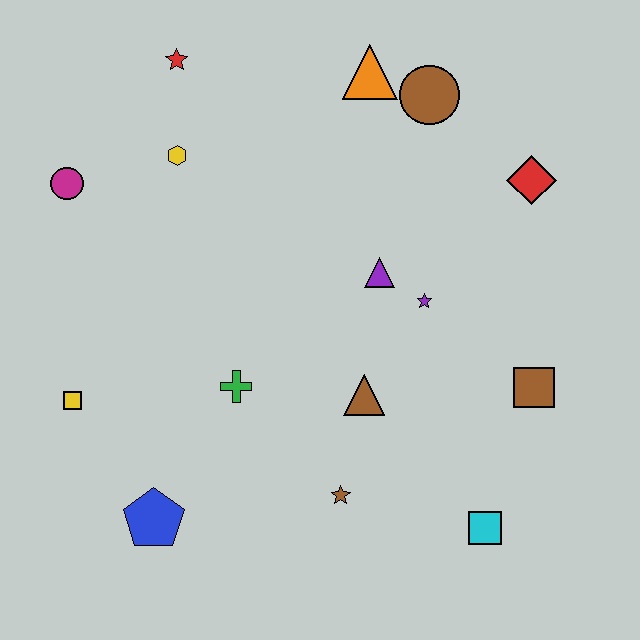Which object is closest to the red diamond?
The brown circle is closest to the red diamond.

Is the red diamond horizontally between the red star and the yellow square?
No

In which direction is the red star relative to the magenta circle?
The red star is above the magenta circle.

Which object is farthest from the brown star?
The red star is farthest from the brown star.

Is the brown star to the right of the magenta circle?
Yes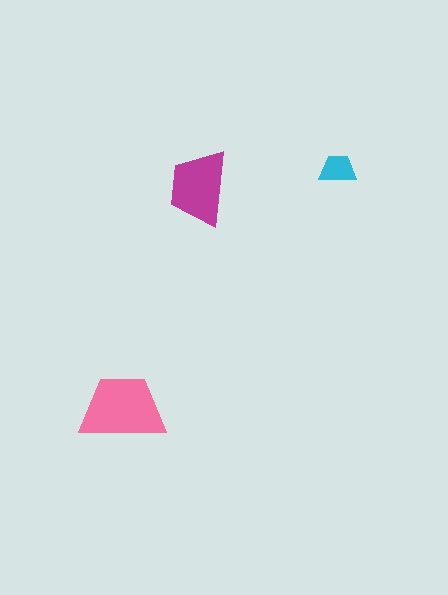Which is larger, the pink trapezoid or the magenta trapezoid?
The pink one.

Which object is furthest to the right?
The cyan trapezoid is rightmost.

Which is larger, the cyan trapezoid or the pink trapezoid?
The pink one.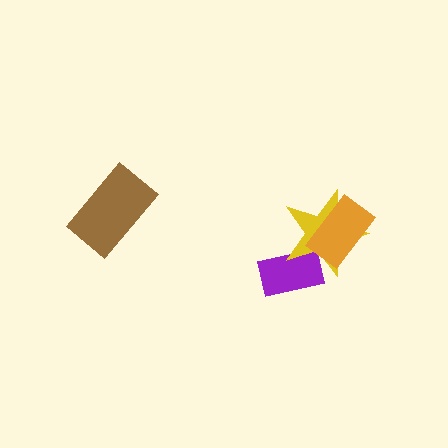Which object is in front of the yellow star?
The orange rectangle is in front of the yellow star.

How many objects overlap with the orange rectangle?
1 object overlaps with the orange rectangle.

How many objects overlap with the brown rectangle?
0 objects overlap with the brown rectangle.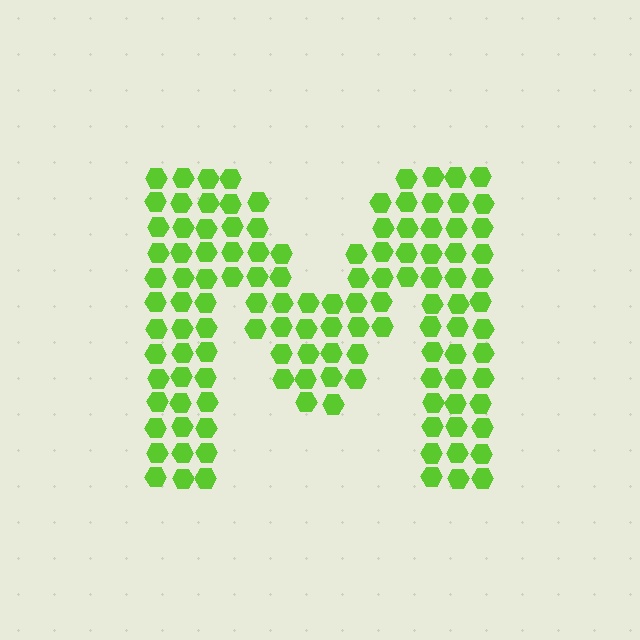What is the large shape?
The large shape is the letter M.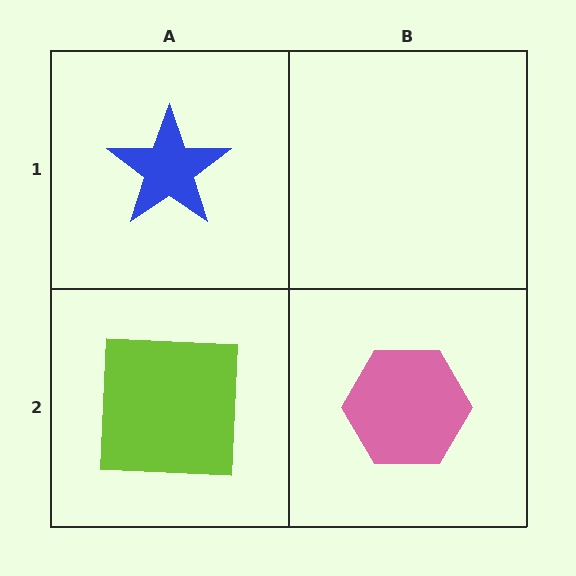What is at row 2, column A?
A lime square.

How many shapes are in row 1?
1 shape.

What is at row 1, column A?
A blue star.